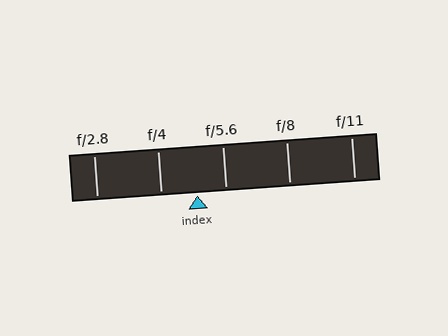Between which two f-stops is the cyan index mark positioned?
The index mark is between f/4 and f/5.6.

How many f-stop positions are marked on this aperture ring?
There are 5 f-stop positions marked.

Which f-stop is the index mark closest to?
The index mark is closest to f/5.6.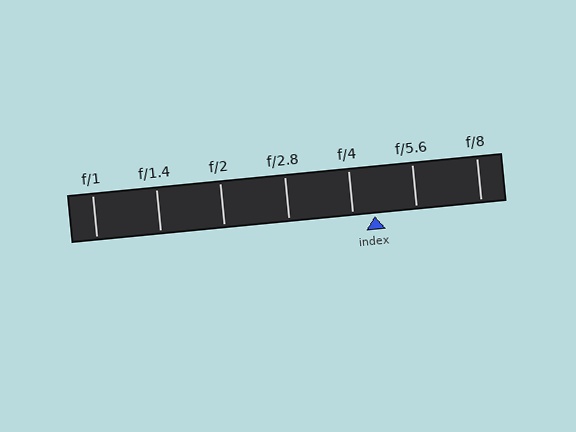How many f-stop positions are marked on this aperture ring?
There are 7 f-stop positions marked.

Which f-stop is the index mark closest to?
The index mark is closest to f/4.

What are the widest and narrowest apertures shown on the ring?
The widest aperture shown is f/1 and the narrowest is f/8.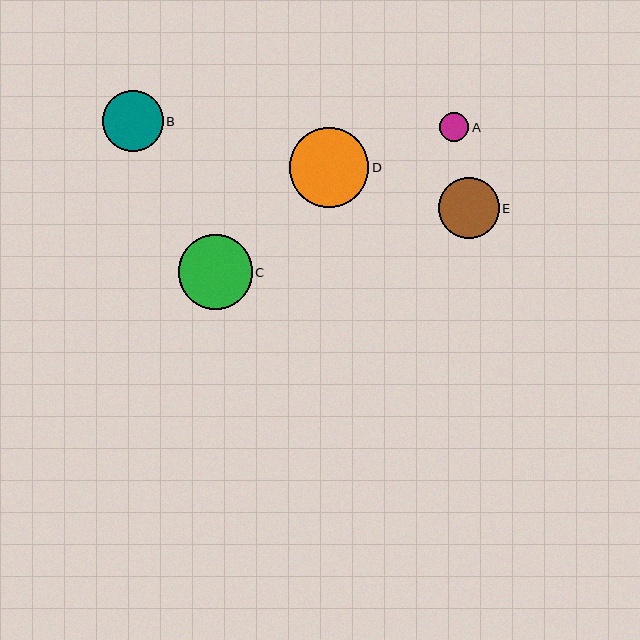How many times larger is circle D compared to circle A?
Circle D is approximately 2.8 times the size of circle A.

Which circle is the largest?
Circle D is the largest with a size of approximately 80 pixels.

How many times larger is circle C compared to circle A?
Circle C is approximately 2.6 times the size of circle A.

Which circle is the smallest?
Circle A is the smallest with a size of approximately 29 pixels.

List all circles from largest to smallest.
From largest to smallest: D, C, B, E, A.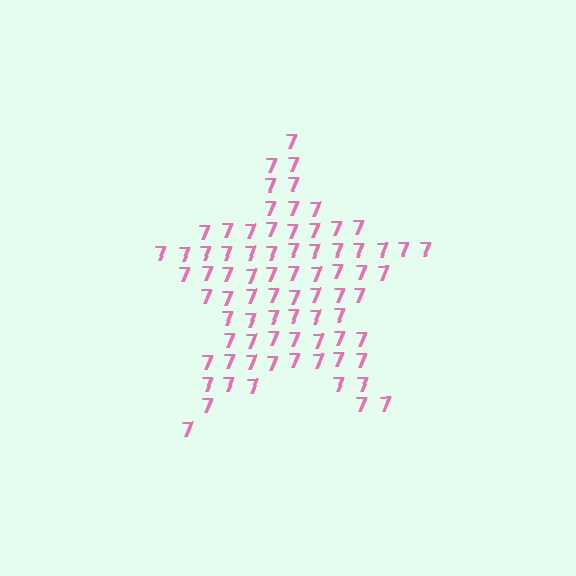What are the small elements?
The small elements are digit 7's.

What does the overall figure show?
The overall figure shows a star.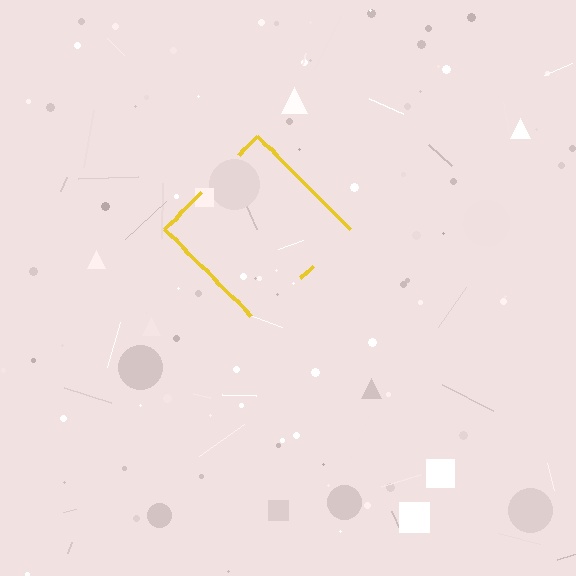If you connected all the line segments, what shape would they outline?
They would outline a diamond.